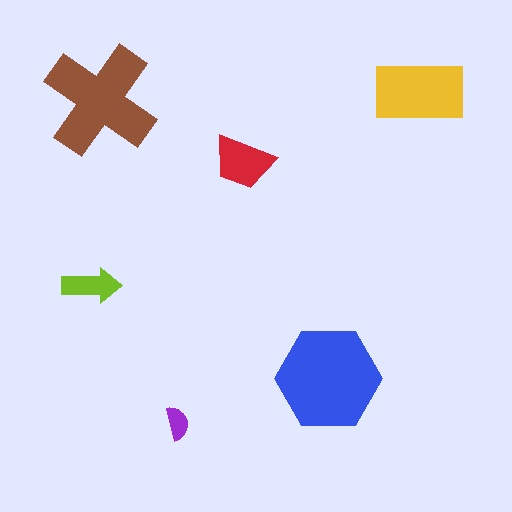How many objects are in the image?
There are 6 objects in the image.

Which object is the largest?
The blue hexagon.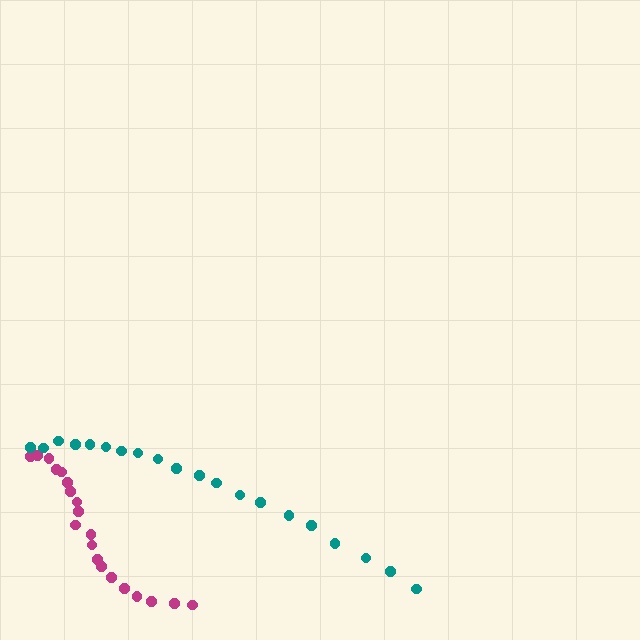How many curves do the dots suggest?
There are 2 distinct paths.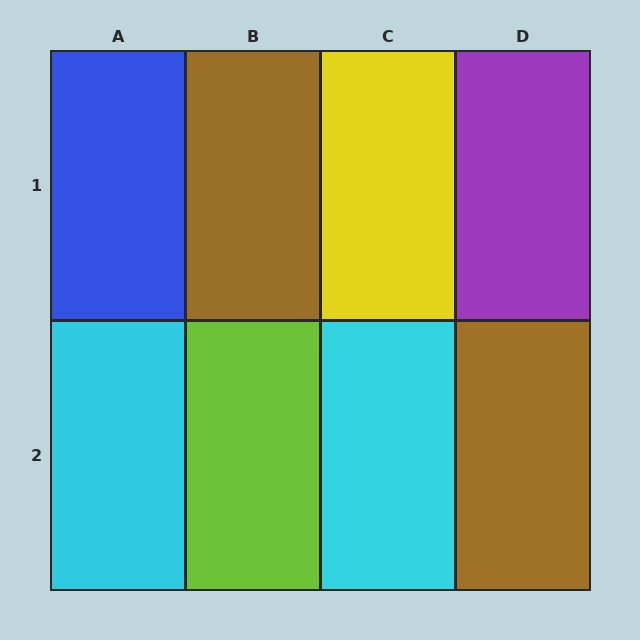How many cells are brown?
2 cells are brown.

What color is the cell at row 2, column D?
Brown.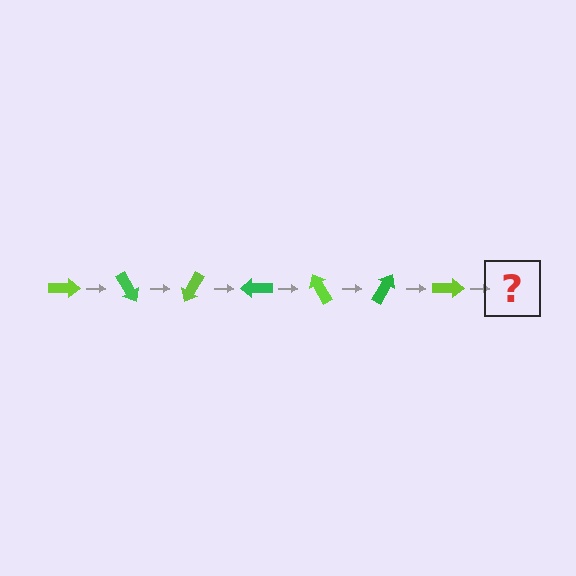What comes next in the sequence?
The next element should be a green arrow, rotated 420 degrees from the start.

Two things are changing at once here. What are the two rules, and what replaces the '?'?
The two rules are that it rotates 60 degrees each step and the color cycles through lime and green. The '?' should be a green arrow, rotated 420 degrees from the start.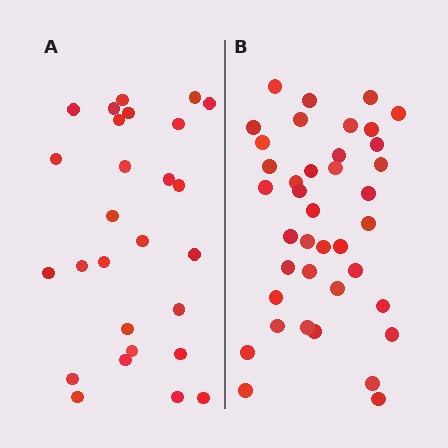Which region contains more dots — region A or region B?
Region B (the right region) has more dots.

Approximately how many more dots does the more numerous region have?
Region B has roughly 12 or so more dots than region A.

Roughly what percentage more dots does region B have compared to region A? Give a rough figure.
About 45% more.